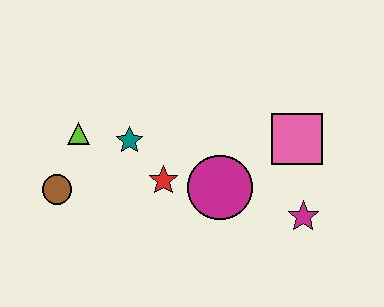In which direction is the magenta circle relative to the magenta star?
The magenta circle is to the left of the magenta star.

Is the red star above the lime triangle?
No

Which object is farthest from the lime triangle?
The magenta star is farthest from the lime triangle.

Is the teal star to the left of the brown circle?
No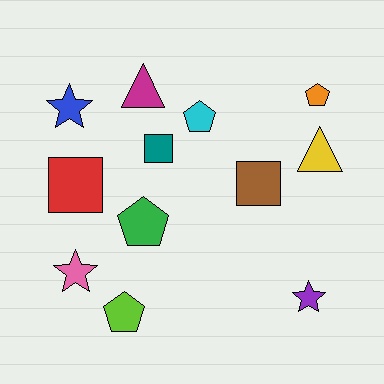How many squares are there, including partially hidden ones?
There are 3 squares.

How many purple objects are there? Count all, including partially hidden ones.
There is 1 purple object.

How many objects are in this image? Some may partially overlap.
There are 12 objects.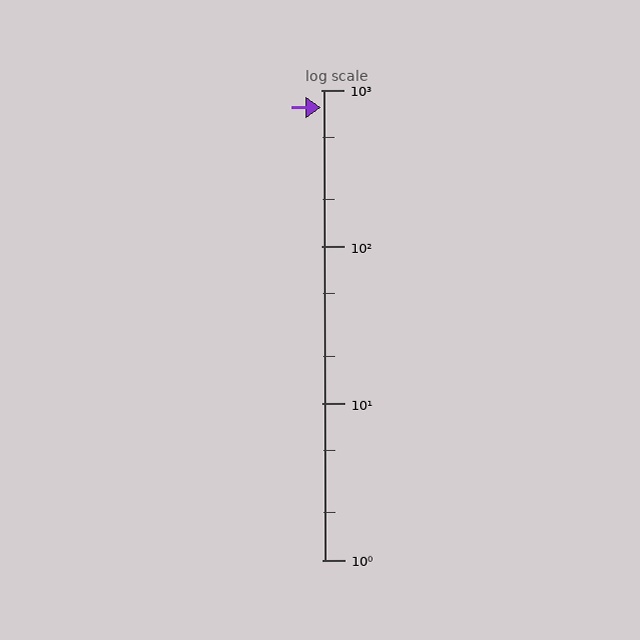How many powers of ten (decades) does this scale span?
The scale spans 3 decades, from 1 to 1000.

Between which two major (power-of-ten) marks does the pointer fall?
The pointer is between 100 and 1000.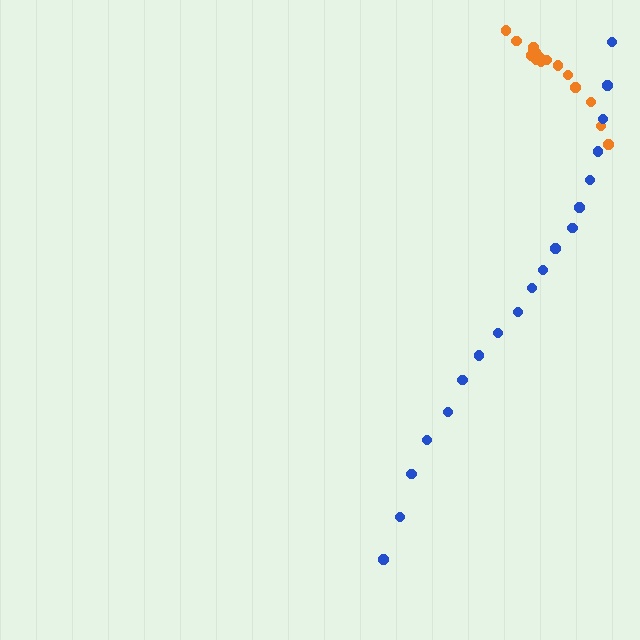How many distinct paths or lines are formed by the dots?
There are 2 distinct paths.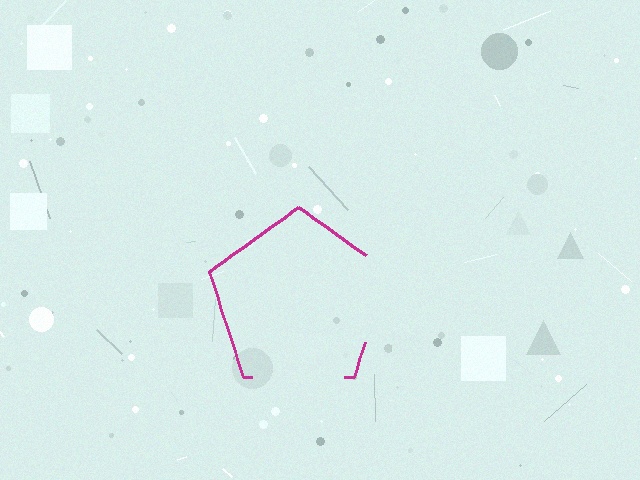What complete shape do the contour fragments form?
The contour fragments form a pentagon.